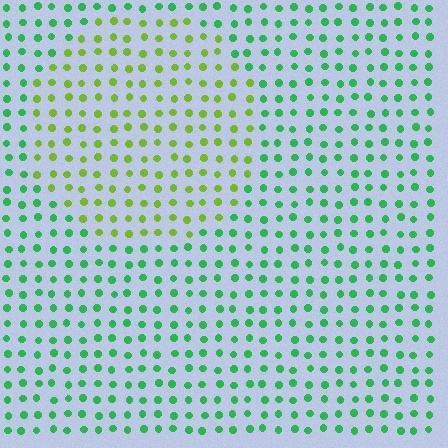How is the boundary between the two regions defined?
The boundary is defined purely by a slight shift in hue (about 47 degrees). Spacing, size, and orientation are identical on both sides.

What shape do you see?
I see a circle.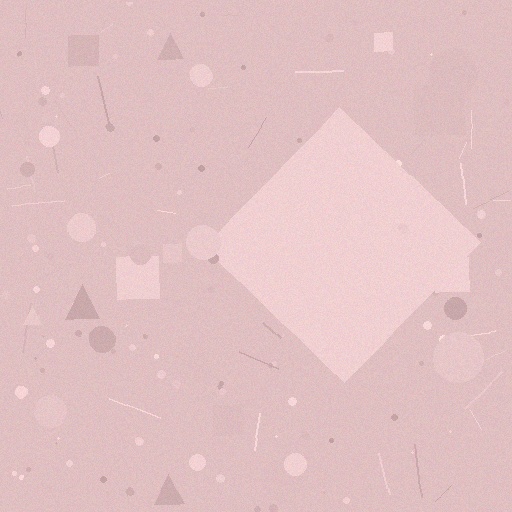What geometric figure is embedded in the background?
A diamond is embedded in the background.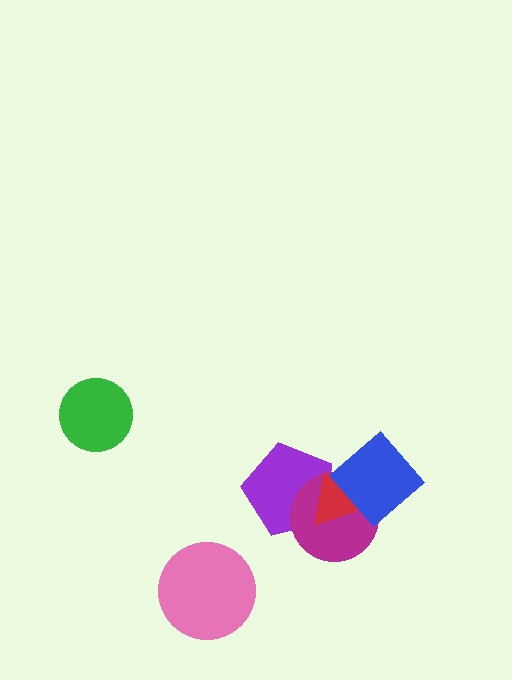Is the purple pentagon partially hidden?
Yes, it is partially covered by another shape.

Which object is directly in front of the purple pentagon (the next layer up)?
The magenta circle is directly in front of the purple pentagon.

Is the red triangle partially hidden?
Yes, it is partially covered by another shape.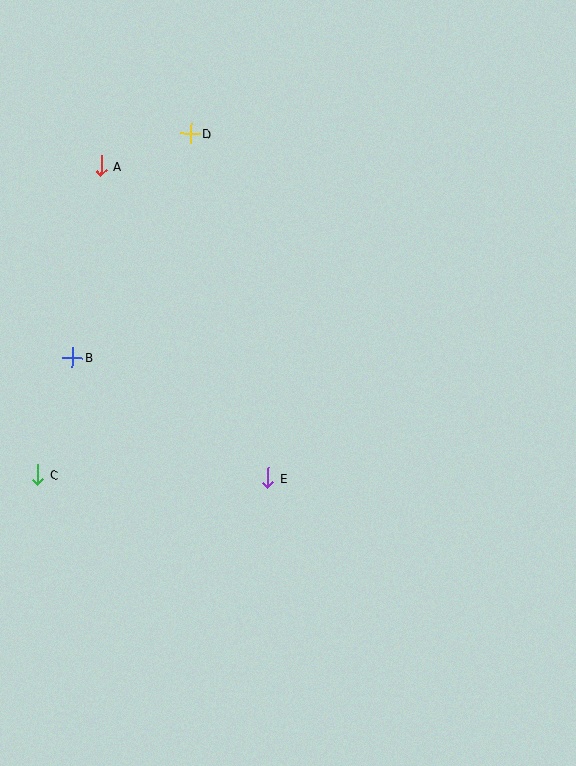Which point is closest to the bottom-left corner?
Point C is closest to the bottom-left corner.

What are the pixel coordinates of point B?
Point B is at (73, 357).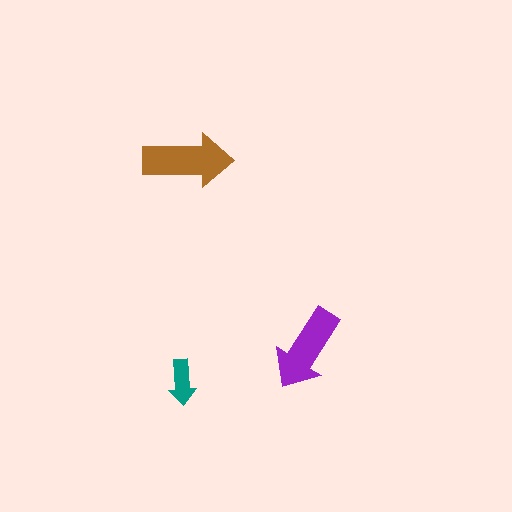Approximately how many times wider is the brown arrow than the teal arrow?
About 2 times wider.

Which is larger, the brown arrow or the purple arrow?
The brown one.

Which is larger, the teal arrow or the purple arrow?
The purple one.